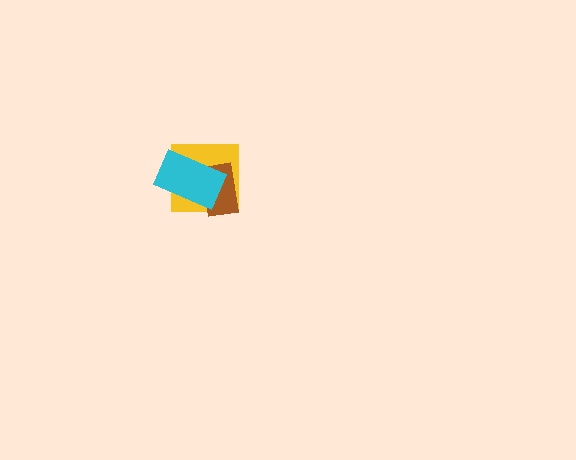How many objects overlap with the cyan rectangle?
2 objects overlap with the cyan rectangle.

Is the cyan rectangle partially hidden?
No, no other shape covers it.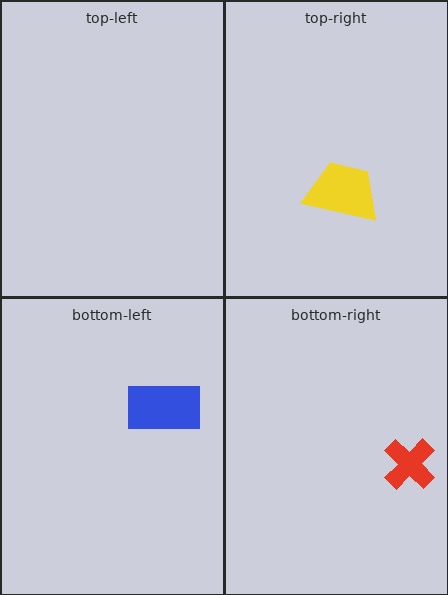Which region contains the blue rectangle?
The bottom-left region.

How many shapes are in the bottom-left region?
1.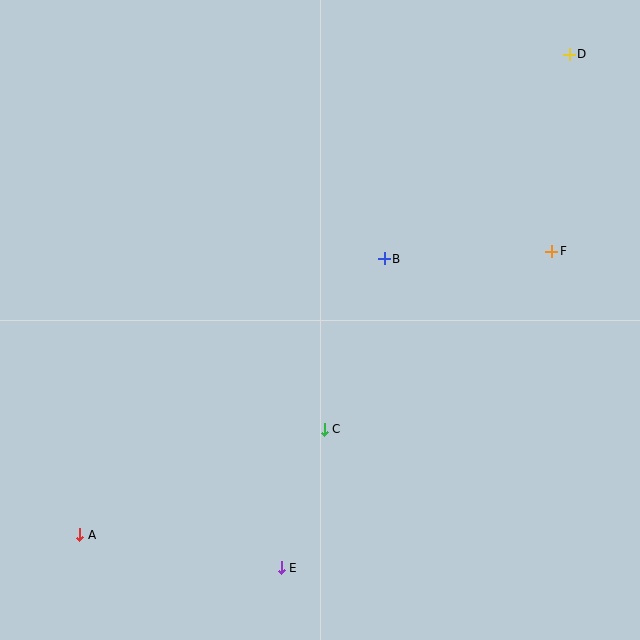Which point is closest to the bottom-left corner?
Point A is closest to the bottom-left corner.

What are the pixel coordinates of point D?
Point D is at (569, 54).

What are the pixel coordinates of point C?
Point C is at (324, 429).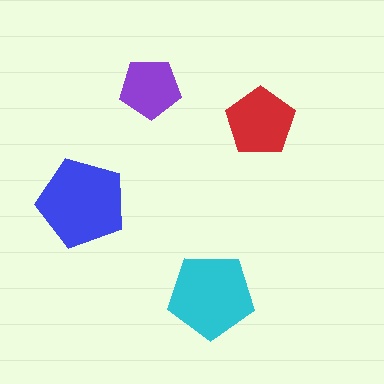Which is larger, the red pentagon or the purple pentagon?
The red one.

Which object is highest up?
The purple pentagon is topmost.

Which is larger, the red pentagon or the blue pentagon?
The blue one.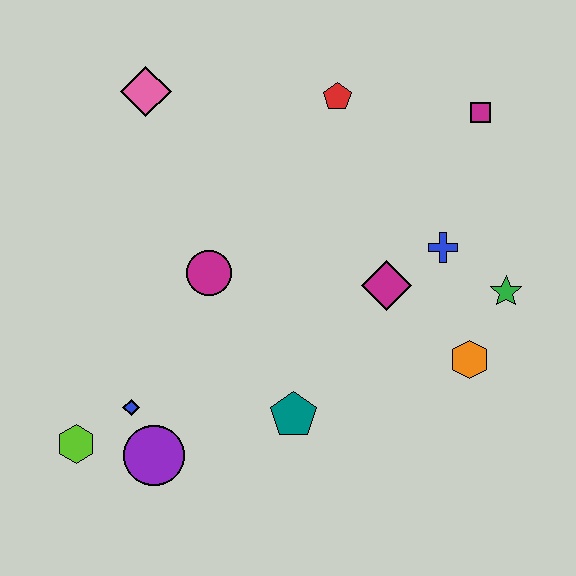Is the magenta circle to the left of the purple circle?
No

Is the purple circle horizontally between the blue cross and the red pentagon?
No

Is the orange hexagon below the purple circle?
No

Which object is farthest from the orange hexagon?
The pink diamond is farthest from the orange hexagon.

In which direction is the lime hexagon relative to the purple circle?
The lime hexagon is to the left of the purple circle.